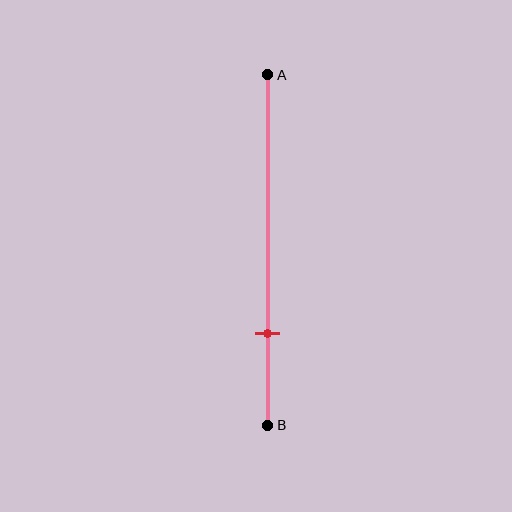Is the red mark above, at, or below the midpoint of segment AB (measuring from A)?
The red mark is below the midpoint of segment AB.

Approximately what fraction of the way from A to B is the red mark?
The red mark is approximately 75% of the way from A to B.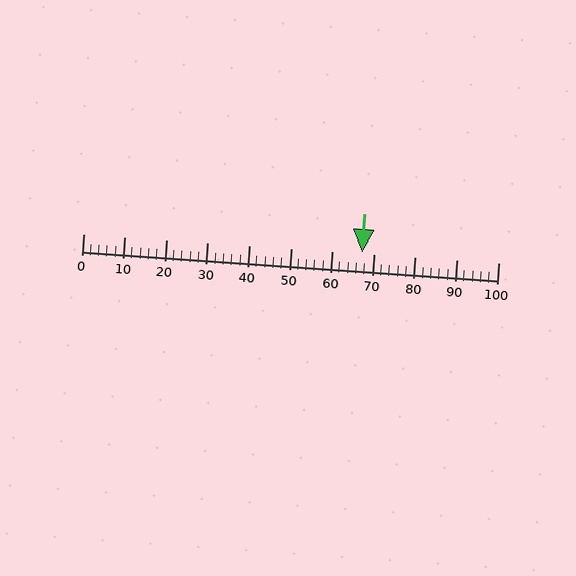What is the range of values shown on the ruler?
The ruler shows values from 0 to 100.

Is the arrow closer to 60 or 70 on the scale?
The arrow is closer to 70.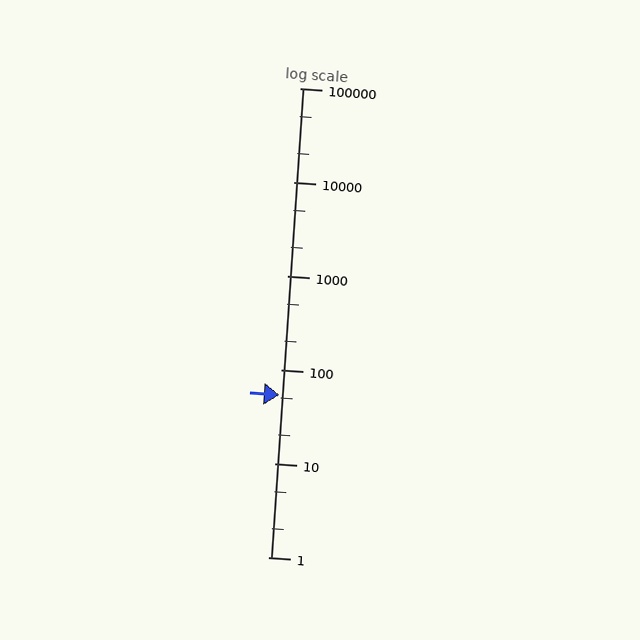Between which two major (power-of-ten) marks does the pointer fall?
The pointer is between 10 and 100.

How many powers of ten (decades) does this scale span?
The scale spans 5 decades, from 1 to 100000.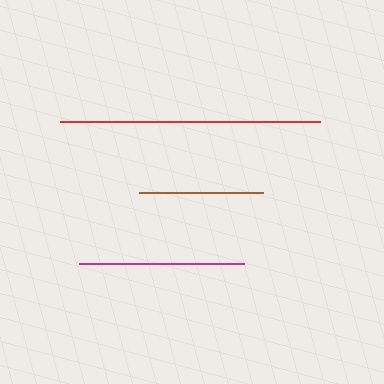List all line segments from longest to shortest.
From longest to shortest: red, magenta, brown.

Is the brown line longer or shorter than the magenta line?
The magenta line is longer than the brown line.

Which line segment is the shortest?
The brown line is the shortest at approximately 124 pixels.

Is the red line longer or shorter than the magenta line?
The red line is longer than the magenta line.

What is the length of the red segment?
The red segment is approximately 260 pixels long.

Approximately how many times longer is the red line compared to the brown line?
The red line is approximately 2.1 times the length of the brown line.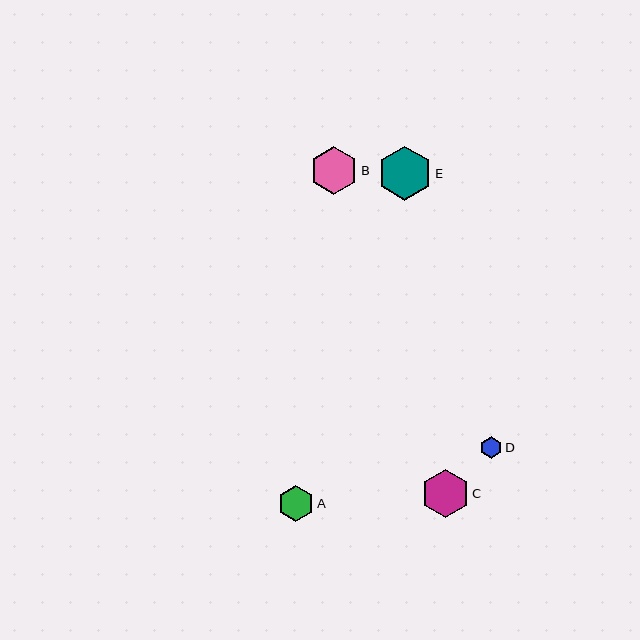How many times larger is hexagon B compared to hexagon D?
Hexagon B is approximately 2.2 times the size of hexagon D.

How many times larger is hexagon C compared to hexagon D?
Hexagon C is approximately 2.2 times the size of hexagon D.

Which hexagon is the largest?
Hexagon E is the largest with a size of approximately 54 pixels.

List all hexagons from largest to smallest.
From largest to smallest: E, C, B, A, D.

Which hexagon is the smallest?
Hexagon D is the smallest with a size of approximately 22 pixels.